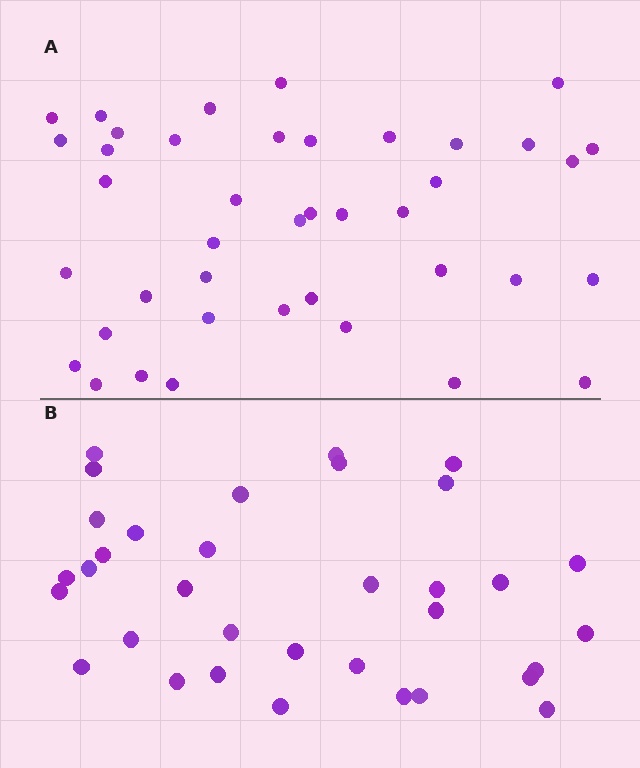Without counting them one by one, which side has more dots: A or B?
Region A (the top region) has more dots.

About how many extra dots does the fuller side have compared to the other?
Region A has roughly 8 or so more dots than region B.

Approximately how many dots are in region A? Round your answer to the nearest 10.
About 40 dots. (The exact count is 41, which rounds to 40.)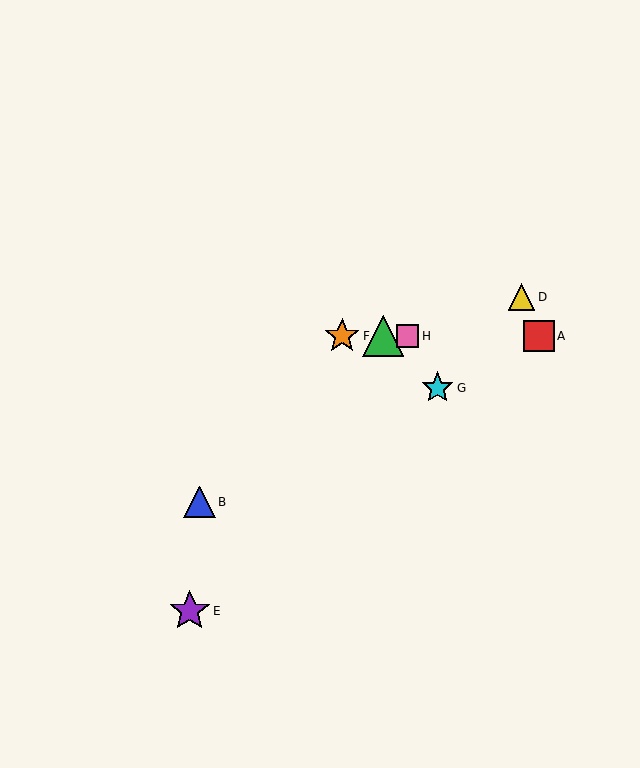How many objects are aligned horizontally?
4 objects (A, C, F, H) are aligned horizontally.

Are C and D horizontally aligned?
No, C is at y≈336 and D is at y≈297.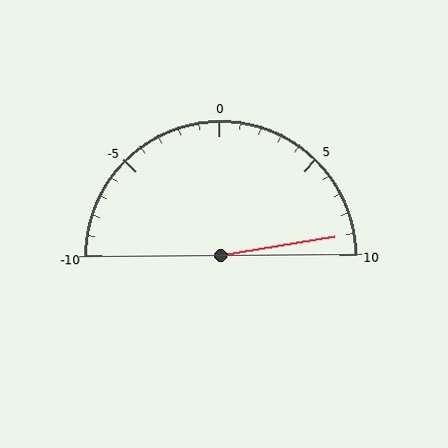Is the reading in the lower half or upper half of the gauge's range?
The reading is in the upper half of the range (-10 to 10).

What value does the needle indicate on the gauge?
The needle indicates approximately 9.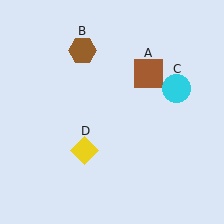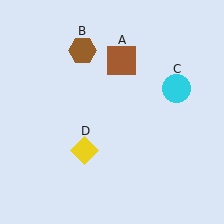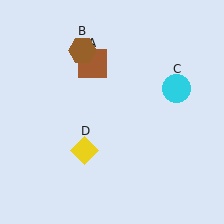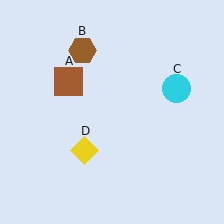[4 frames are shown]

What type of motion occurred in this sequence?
The brown square (object A) rotated counterclockwise around the center of the scene.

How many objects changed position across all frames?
1 object changed position: brown square (object A).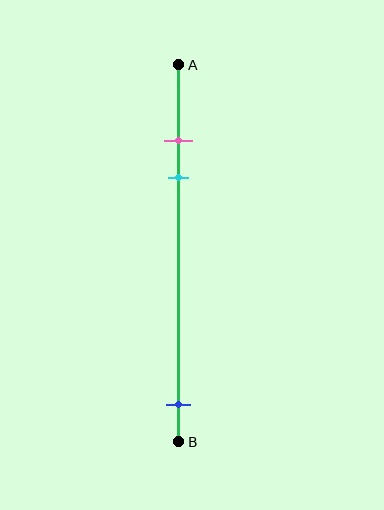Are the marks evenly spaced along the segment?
No, the marks are not evenly spaced.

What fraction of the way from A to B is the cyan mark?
The cyan mark is approximately 30% (0.3) of the way from A to B.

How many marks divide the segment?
There are 3 marks dividing the segment.